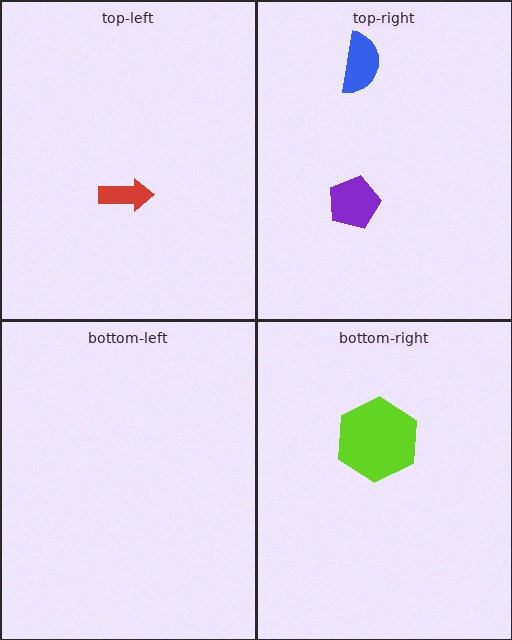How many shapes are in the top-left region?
1.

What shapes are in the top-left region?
The red arrow.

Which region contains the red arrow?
The top-left region.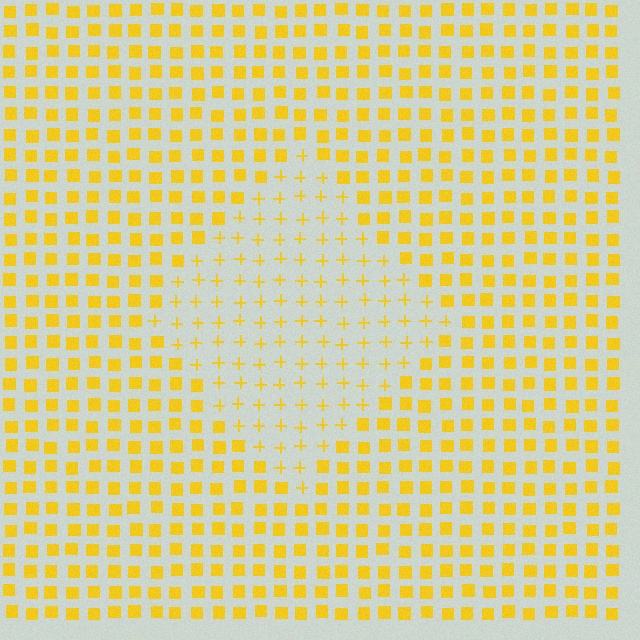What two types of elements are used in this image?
The image uses plus signs inside the diamond region and squares outside it.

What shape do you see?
I see a diamond.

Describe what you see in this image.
The image is filled with small yellow elements arranged in a uniform grid. A diamond-shaped region contains plus signs, while the surrounding area contains squares. The boundary is defined purely by the change in element shape.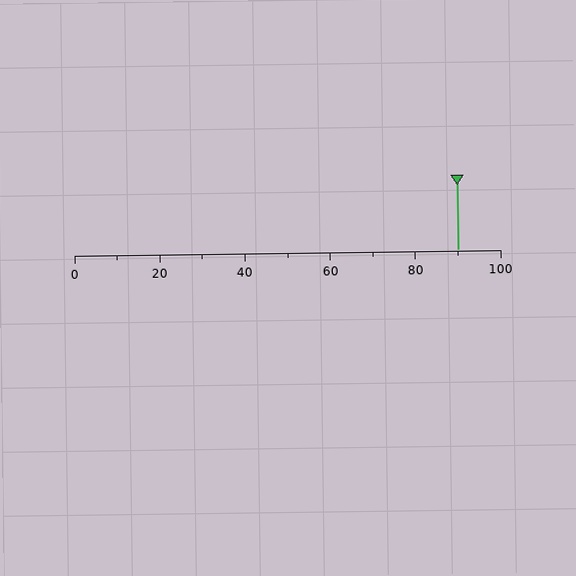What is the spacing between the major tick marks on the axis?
The major ticks are spaced 20 apart.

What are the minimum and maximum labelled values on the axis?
The axis runs from 0 to 100.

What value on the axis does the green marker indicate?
The marker indicates approximately 90.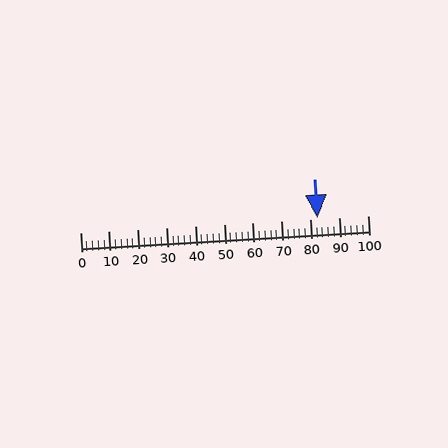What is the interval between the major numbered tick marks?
The major tick marks are spaced 10 units apart.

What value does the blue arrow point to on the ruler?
The blue arrow points to approximately 82.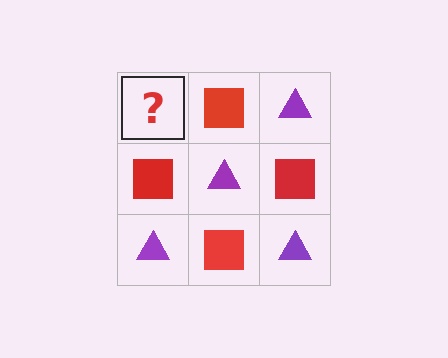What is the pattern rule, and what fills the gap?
The rule is that it alternates purple triangle and red square in a checkerboard pattern. The gap should be filled with a purple triangle.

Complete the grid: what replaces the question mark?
The question mark should be replaced with a purple triangle.